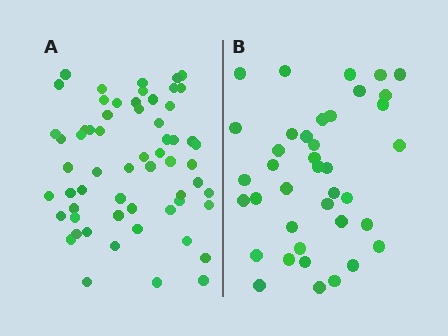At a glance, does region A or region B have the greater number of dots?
Region A (the left region) has more dots.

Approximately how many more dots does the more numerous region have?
Region A has approximately 20 more dots than region B.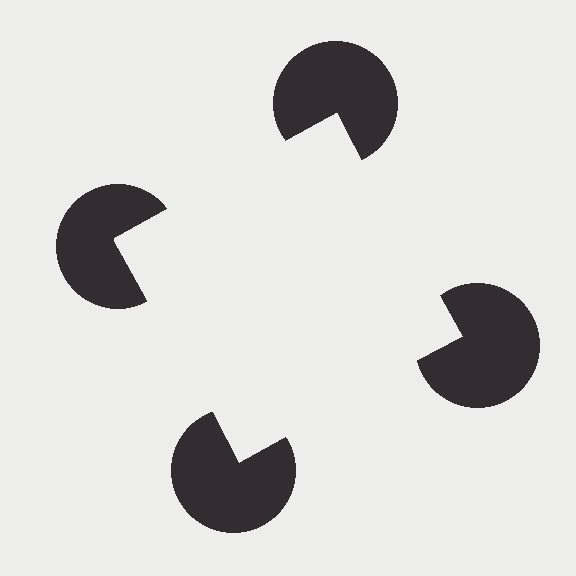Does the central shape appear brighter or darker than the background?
It typically appears slightly brighter than the background, even though no actual brightness change is drawn.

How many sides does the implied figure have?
4 sides.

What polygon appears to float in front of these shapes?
An illusory square — its edges are inferred from the aligned wedge cuts in the pac-man discs, not physically drawn.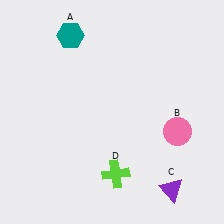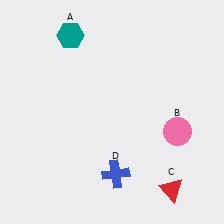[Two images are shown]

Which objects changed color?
C changed from purple to red. D changed from lime to blue.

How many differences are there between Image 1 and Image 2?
There are 2 differences between the two images.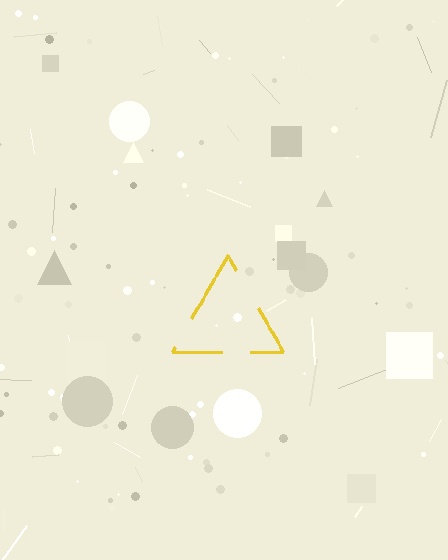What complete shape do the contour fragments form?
The contour fragments form a triangle.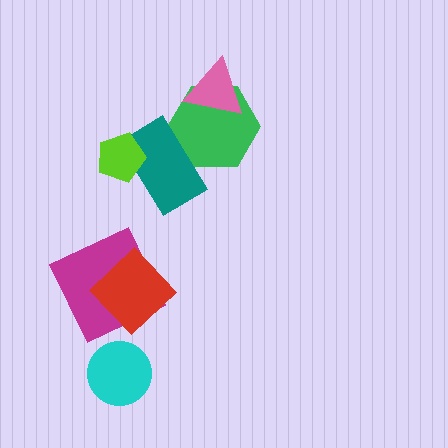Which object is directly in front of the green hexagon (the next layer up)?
The pink triangle is directly in front of the green hexagon.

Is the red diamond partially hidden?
No, no other shape covers it.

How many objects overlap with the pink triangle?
1 object overlaps with the pink triangle.